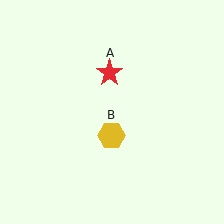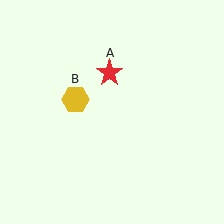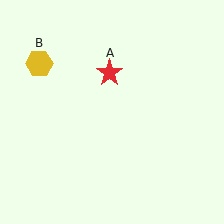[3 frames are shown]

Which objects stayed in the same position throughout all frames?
Red star (object A) remained stationary.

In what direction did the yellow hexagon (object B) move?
The yellow hexagon (object B) moved up and to the left.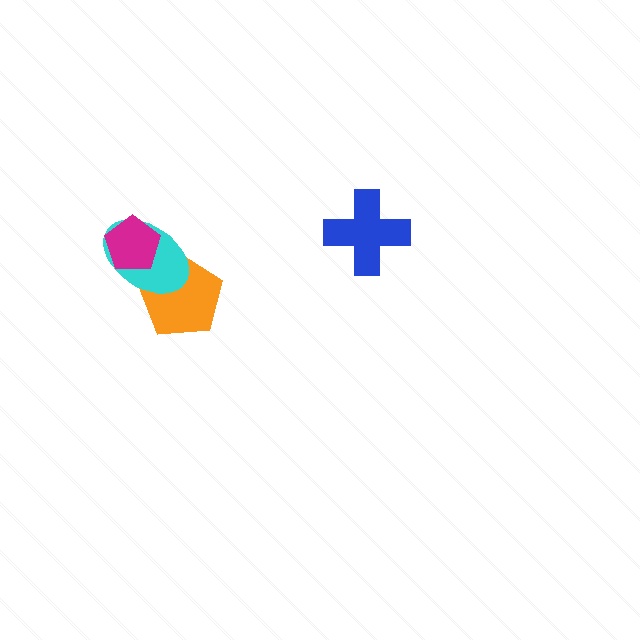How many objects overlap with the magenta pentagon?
1 object overlaps with the magenta pentagon.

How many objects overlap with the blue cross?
0 objects overlap with the blue cross.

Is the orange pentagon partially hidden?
Yes, it is partially covered by another shape.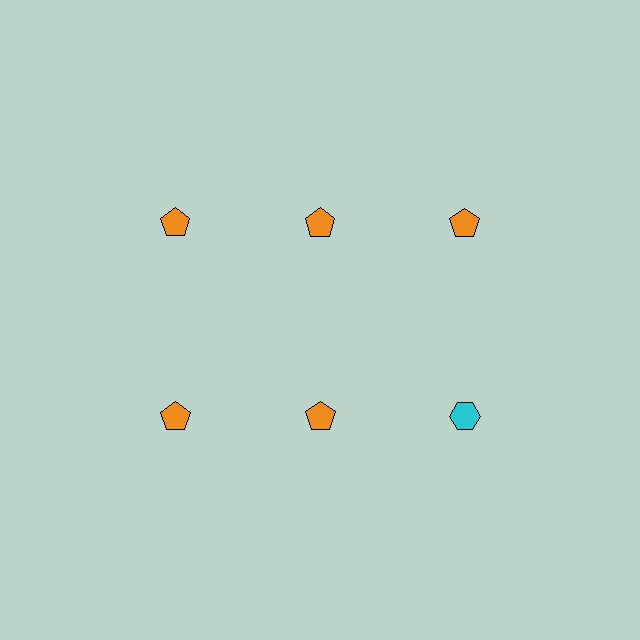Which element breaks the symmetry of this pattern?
The cyan hexagon in the second row, center column breaks the symmetry. All other shapes are orange pentagons.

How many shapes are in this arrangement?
There are 6 shapes arranged in a grid pattern.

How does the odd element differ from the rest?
It differs in both color (cyan instead of orange) and shape (hexagon instead of pentagon).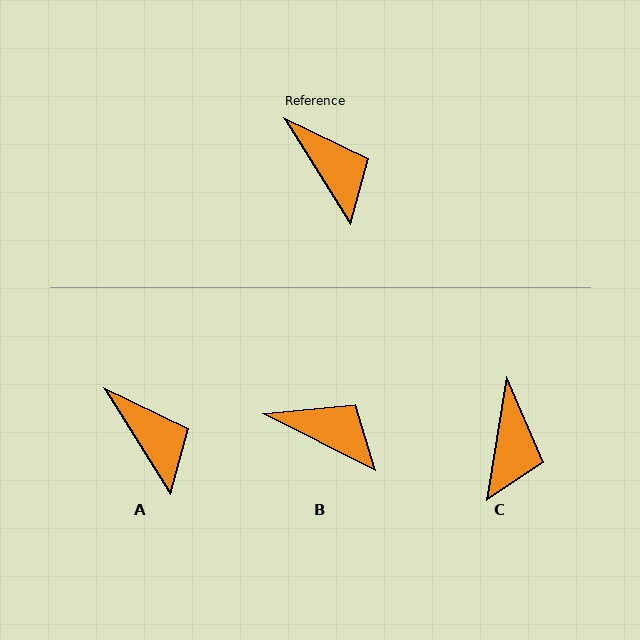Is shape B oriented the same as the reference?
No, it is off by about 31 degrees.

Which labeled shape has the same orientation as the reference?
A.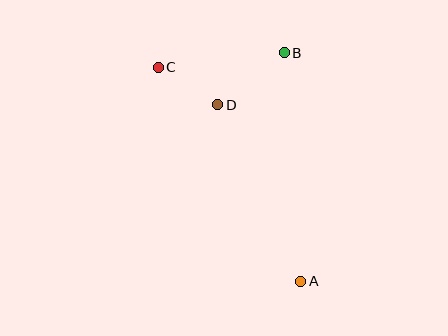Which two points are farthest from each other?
Points A and C are farthest from each other.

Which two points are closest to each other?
Points C and D are closest to each other.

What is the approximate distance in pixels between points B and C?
The distance between B and C is approximately 127 pixels.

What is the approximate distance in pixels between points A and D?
The distance between A and D is approximately 195 pixels.